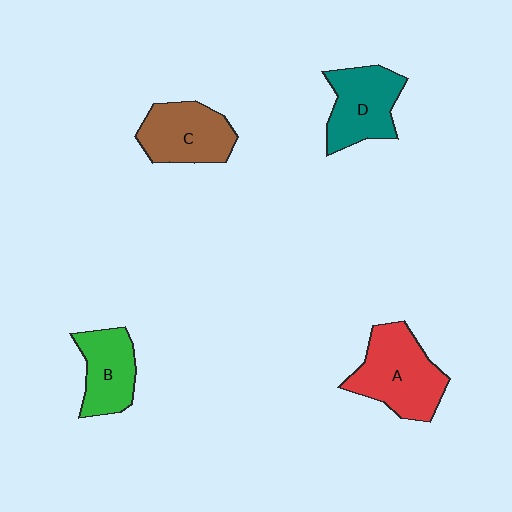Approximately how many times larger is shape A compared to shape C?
Approximately 1.2 times.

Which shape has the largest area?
Shape A (red).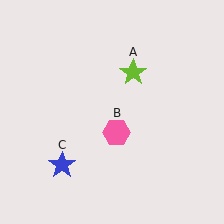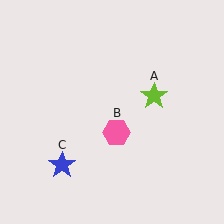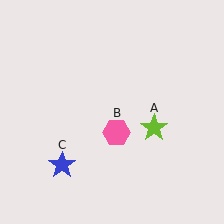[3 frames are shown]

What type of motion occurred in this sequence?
The lime star (object A) rotated clockwise around the center of the scene.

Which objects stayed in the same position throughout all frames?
Pink hexagon (object B) and blue star (object C) remained stationary.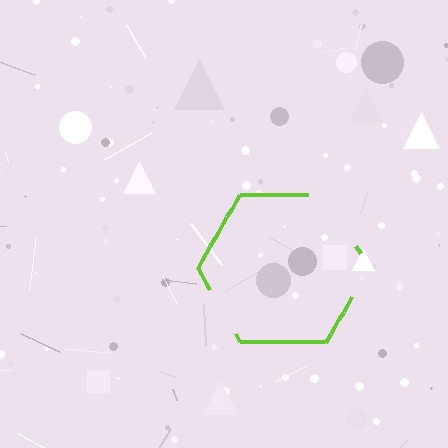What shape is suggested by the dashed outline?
The dashed outline suggests a hexagon.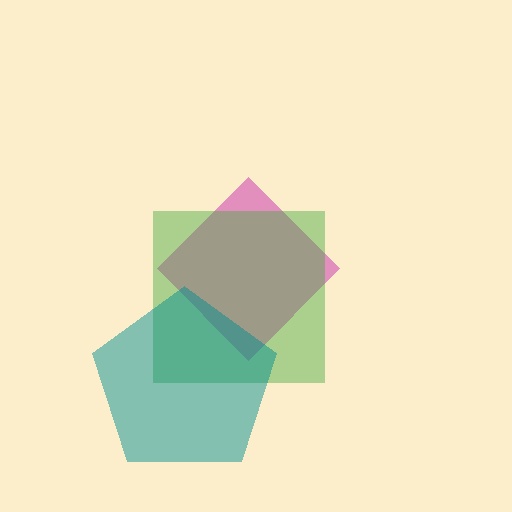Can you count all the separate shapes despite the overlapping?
Yes, there are 3 separate shapes.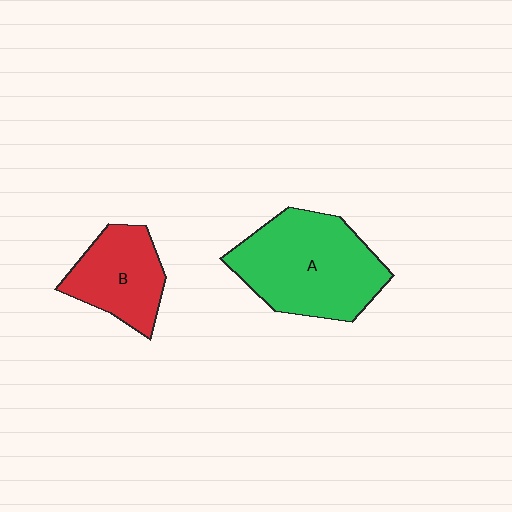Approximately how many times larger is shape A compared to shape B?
Approximately 1.7 times.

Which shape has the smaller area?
Shape B (red).